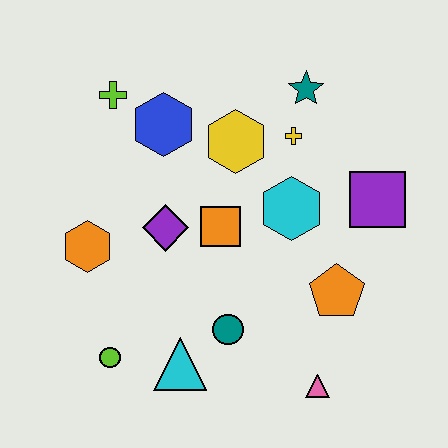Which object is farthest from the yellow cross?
The lime circle is farthest from the yellow cross.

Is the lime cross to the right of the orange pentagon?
No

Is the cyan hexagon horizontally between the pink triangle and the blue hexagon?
Yes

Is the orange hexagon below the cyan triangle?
No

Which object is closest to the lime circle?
The cyan triangle is closest to the lime circle.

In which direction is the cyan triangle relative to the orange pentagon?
The cyan triangle is to the left of the orange pentagon.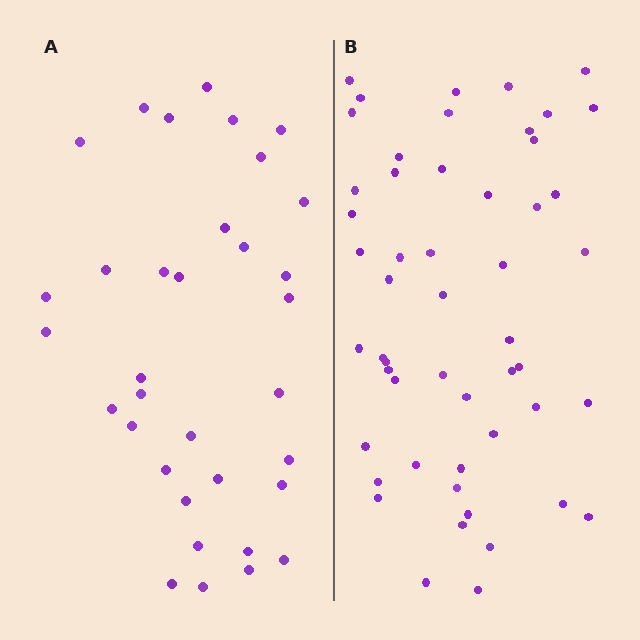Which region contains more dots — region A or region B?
Region B (the right region) has more dots.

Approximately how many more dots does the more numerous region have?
Region B has approximately 20 more dots than region A.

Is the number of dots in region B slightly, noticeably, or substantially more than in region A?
Region B has substantially more. The ratio is roughly 1.5 to 1.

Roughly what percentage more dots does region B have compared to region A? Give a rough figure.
About 55% more.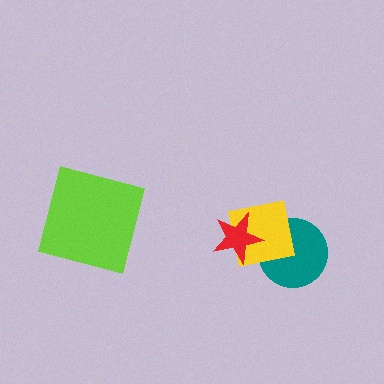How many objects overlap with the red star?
1 object overlaps with the red star.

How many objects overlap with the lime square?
0 objects overlap with the lime square.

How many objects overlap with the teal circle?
1 object overlaps with the teal circle.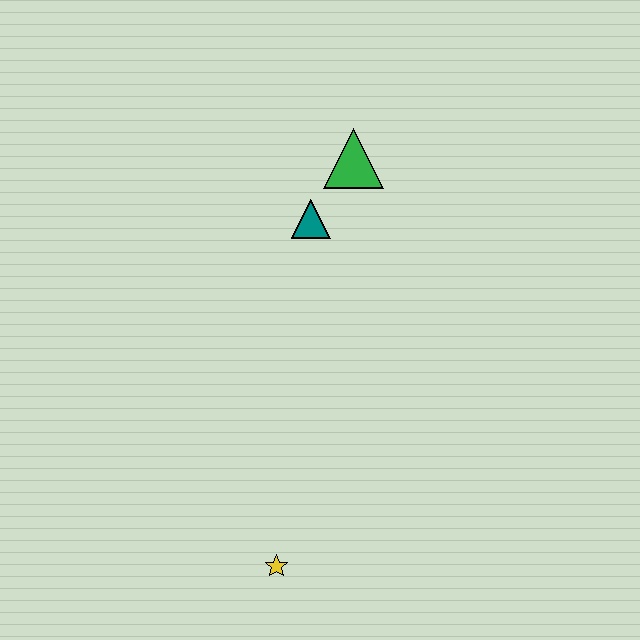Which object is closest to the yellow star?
The teal triangle is closest to the yellow star.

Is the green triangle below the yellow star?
No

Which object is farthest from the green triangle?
The yellow star is farthest from the green triangle.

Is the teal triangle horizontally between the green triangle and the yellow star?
Yes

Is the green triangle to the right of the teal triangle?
Yes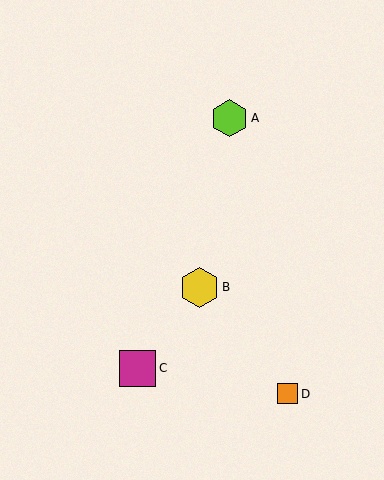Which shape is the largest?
The yellow hexagon (labeled B) is the largest.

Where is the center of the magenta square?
The center of the magenta square is at (138, 368).